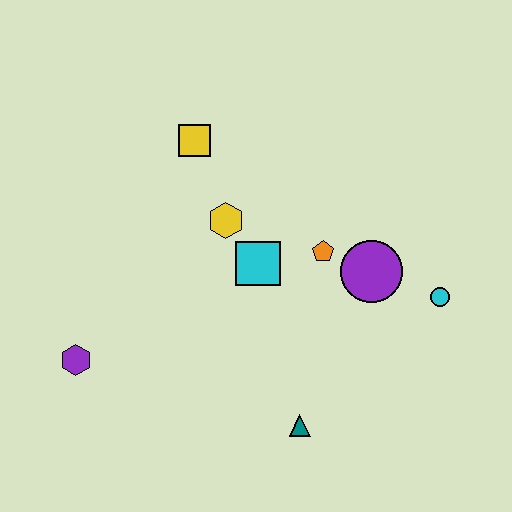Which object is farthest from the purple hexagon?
The cyan circle is farthest from the purple hexagon.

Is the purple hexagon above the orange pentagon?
No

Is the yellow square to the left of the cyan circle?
Yes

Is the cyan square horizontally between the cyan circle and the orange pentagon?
No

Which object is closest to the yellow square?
The yellow hexagon is closest to the yellow square.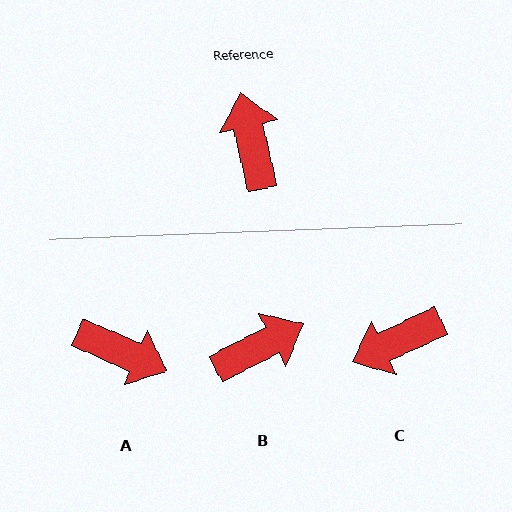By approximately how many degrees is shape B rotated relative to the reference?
Approximately 76 degrees clockwise.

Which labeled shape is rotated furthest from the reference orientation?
A, about 126 degrees away.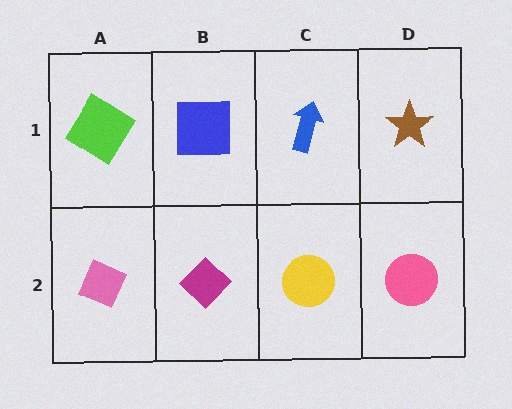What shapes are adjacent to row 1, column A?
A pink diamond (row 2, column A), a blue square (row 1, column B).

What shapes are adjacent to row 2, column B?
A blue square (row 1, column B), a pink diamond (row 2, column A), a yellow circle (row 2, column C).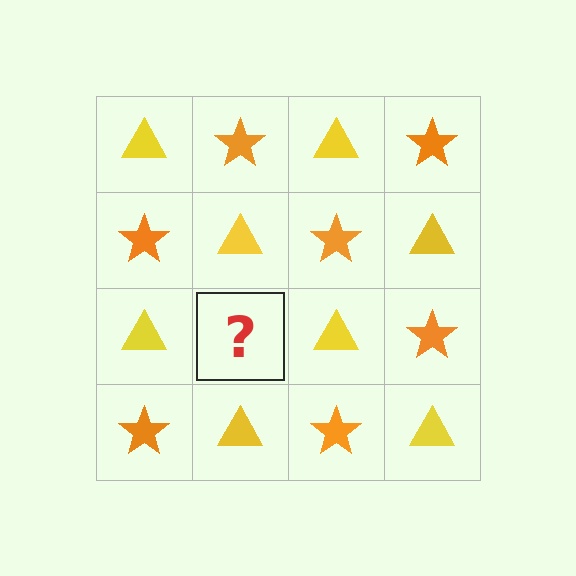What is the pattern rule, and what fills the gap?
The rule is that it alternates yellow triangle and orange star in a checkerboard pattern. The gap should be filled with an orange star.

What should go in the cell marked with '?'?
The missing cell should contain an orange star.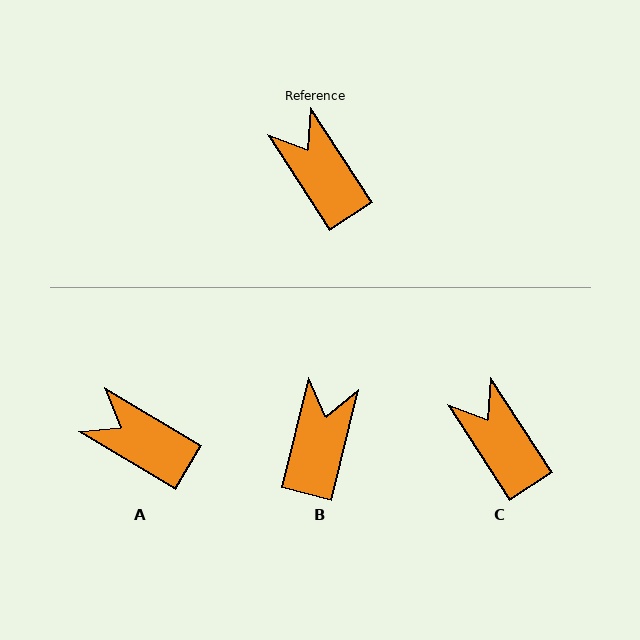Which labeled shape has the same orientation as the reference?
C.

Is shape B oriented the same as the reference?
No, it is off by about 47 degrees.